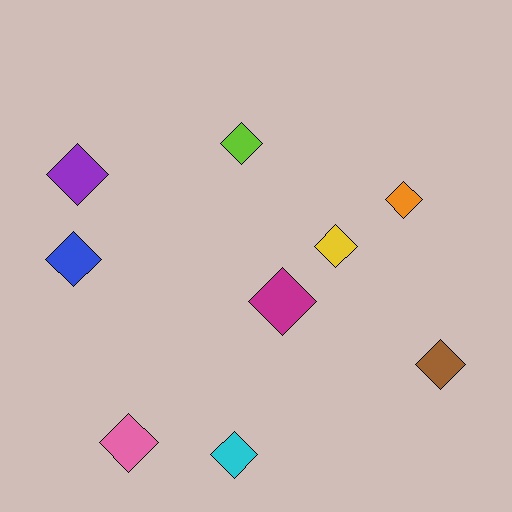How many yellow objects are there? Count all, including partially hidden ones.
There is 1 yellow object.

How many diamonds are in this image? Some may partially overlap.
There are 9 diamonds.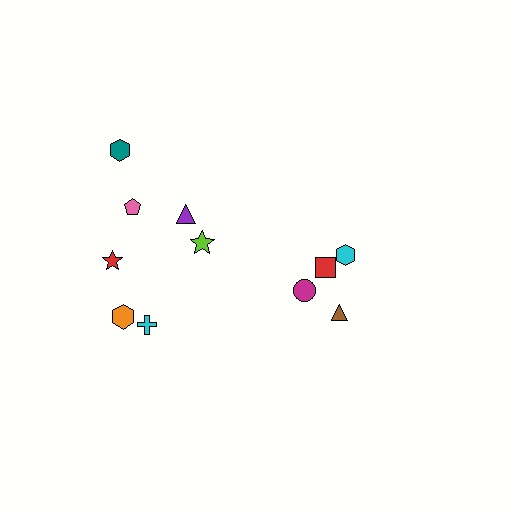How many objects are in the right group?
There are 4 objects.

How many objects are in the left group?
There are 7 objects.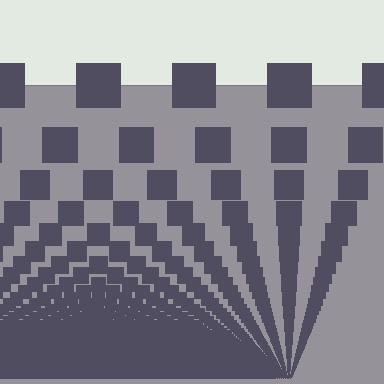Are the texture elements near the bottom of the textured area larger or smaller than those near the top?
Smaller. The gradient is inverted — elements near the bottom are smaller and denser.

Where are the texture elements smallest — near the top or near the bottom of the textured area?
Near the bottom.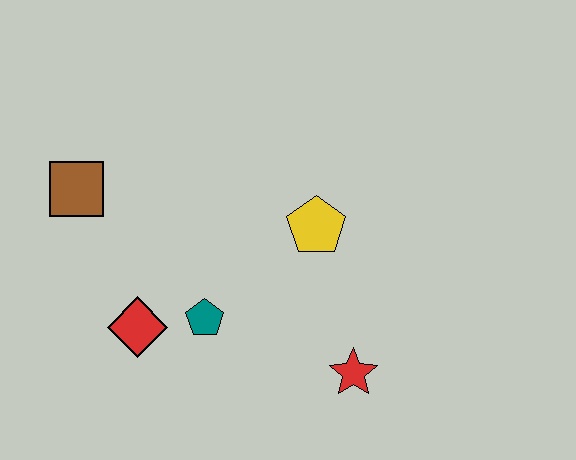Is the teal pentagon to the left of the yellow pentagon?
Yes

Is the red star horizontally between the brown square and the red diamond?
No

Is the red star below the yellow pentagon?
Yes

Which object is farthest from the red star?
The brown square is farthest from the red star.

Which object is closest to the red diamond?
The teal pentagon is closest to the red diamond.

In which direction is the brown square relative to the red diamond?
The brown square is above the red diamond.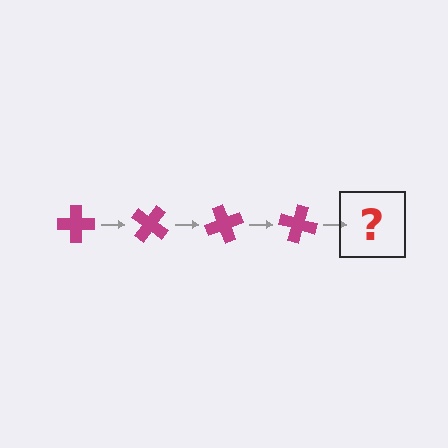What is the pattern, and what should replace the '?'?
The pattern is that the cross rotates 35 degrees each step. The '?' should be a magenta cross rotated 140 degrees.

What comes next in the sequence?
The next element should be a magenta cross rotated 140 degrees.